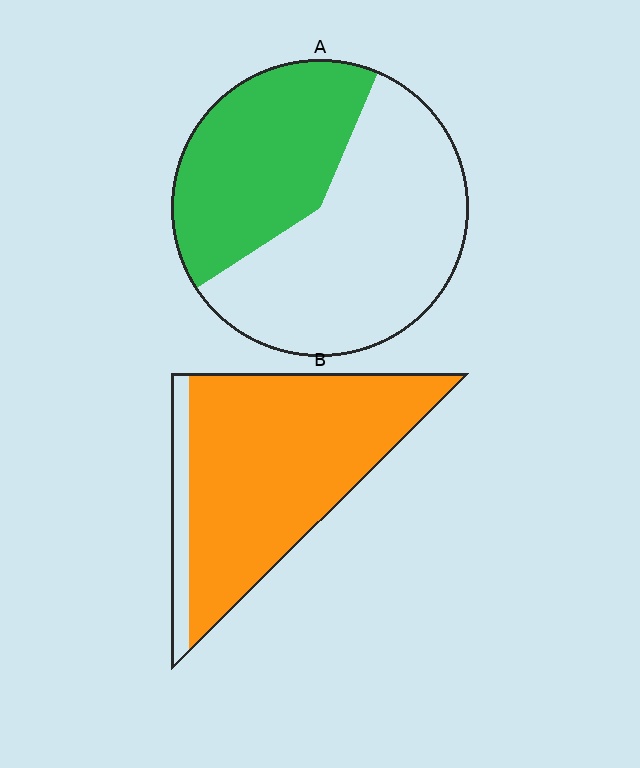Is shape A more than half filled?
No.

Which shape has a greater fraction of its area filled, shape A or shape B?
Shape B.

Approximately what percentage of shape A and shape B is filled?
A is approximately 40% and B is approximately 90%.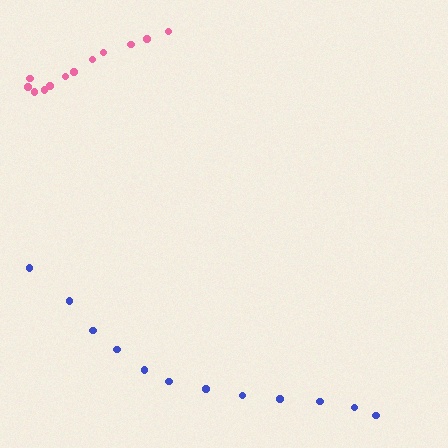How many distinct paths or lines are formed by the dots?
There are 2 distinct paths.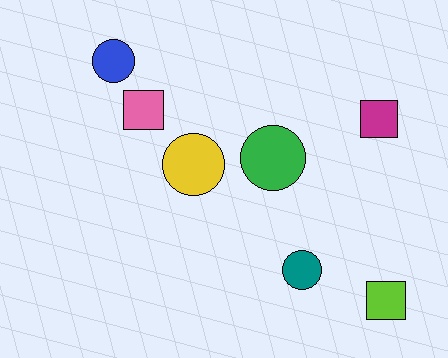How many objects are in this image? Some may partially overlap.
There are 7 objects.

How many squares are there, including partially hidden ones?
There are 3 squares.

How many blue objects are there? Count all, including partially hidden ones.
There is 1 blue object.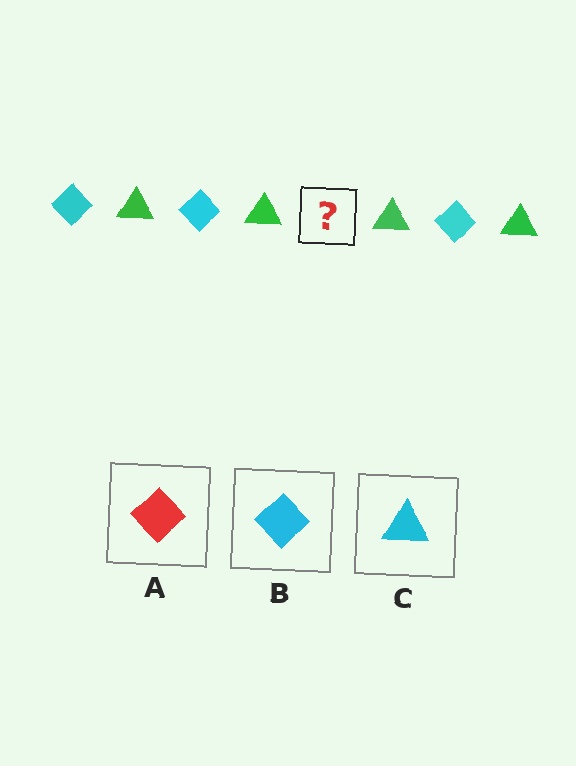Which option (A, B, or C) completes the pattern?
B.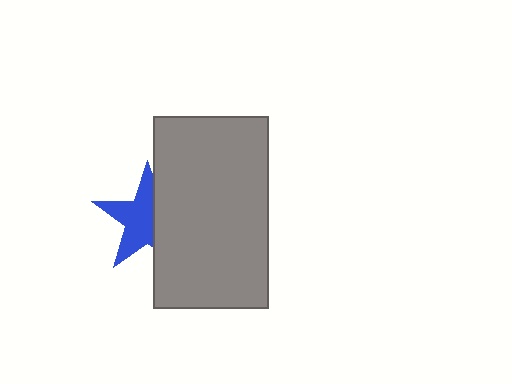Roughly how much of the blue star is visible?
About half of it is visible (roughly 60%).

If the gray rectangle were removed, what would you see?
You would see the complete blue star.